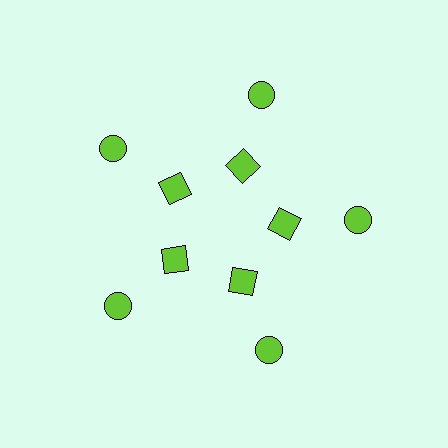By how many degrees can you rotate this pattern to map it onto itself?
The pattern maps onto itself every 72 degrees of rotation.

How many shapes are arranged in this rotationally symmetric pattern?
There are 10 shapes, arranged in 5 groups of 2.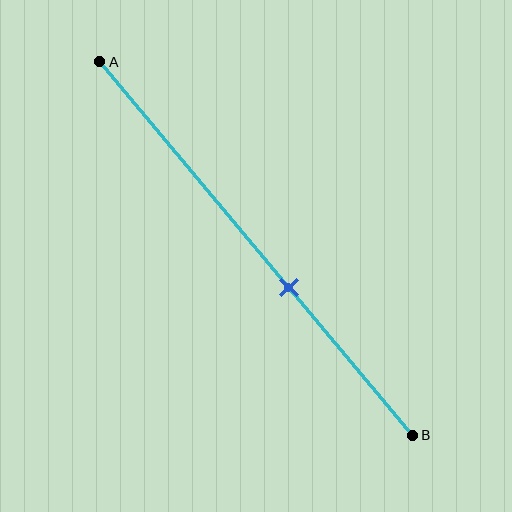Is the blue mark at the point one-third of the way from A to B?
No, the mark is at about 60% from A, not at the 33% one-third point.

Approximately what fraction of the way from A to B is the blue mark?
The blue mark is approximately 60% of the way from A to B.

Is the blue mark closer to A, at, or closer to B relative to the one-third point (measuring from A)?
The blue mark is closer to point B than the one-third point of segment AB.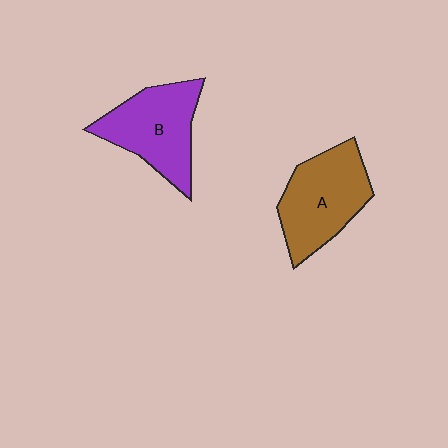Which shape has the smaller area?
Shape B (purple).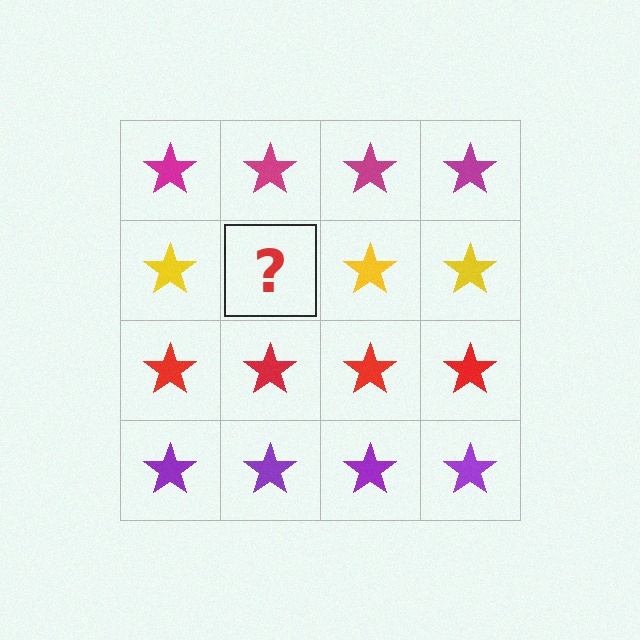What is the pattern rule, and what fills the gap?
The rule is that each row has a consistent color. The gap should be filled with a yellow star.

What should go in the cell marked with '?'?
The missing cell should contain a yellow star.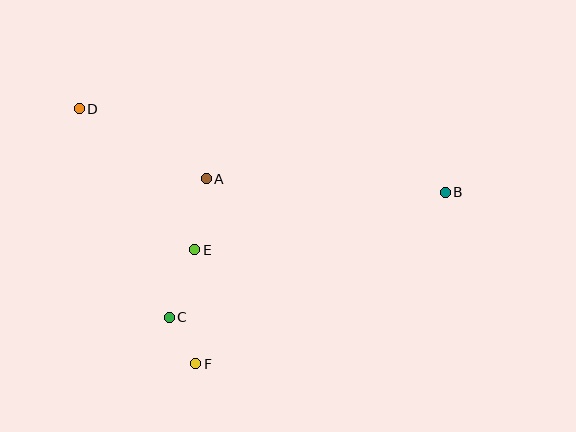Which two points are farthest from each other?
Points B and D are farthest from each other.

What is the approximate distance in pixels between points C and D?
The distance between C and D is approximately 227 pixels.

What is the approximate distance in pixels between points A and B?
The distance between A and B is approximately 240 pixels.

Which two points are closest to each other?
Points C and F are closest to each other.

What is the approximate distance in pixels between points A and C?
The distance between A and C is approximately 144 pixels.